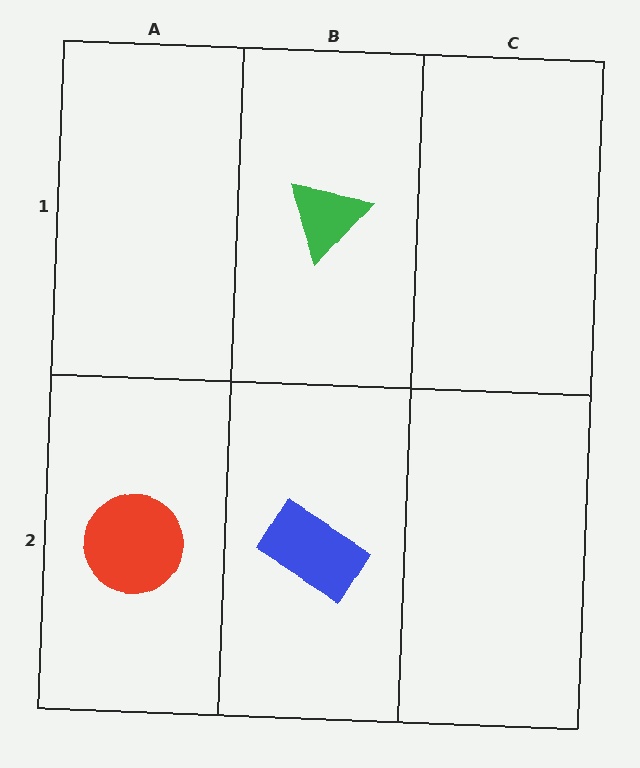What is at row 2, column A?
A red circle.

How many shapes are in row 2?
2 shapes.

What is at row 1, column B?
A green triangle.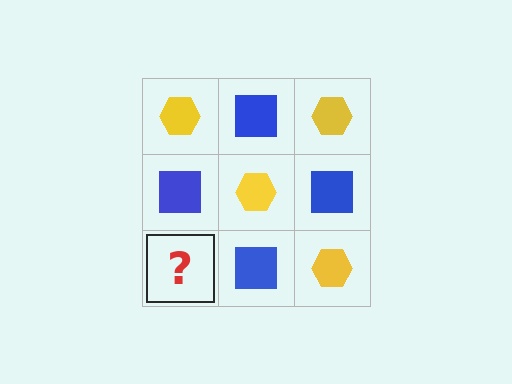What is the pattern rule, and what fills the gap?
The rule is that it alternates yellow hexagon and blue square in a checkerboard pattern. The gap should be filled with a yellow hexagon.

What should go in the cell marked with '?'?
The missing cell should contain a yellow hexagon.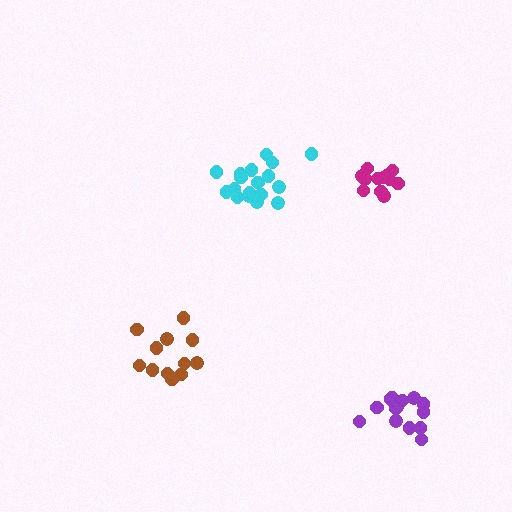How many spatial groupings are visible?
There are 4 spatial groupings.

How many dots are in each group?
Group 1: 18 dots, Group 2: 14 dots, Group 3: 12 dots, Group 4: 12 dots (56 total).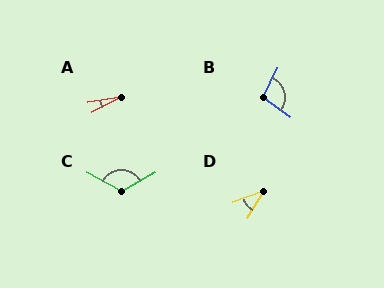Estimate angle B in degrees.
Approximately 102 degrees.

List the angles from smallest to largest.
A (18°), D (39°), B (102°), C (122°).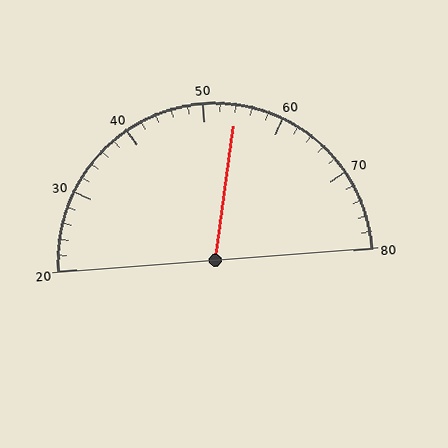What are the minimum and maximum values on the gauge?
The gauge ranges from 20 to 80.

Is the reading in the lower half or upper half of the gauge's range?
The reading is in the upper half of the range (20 to 80).